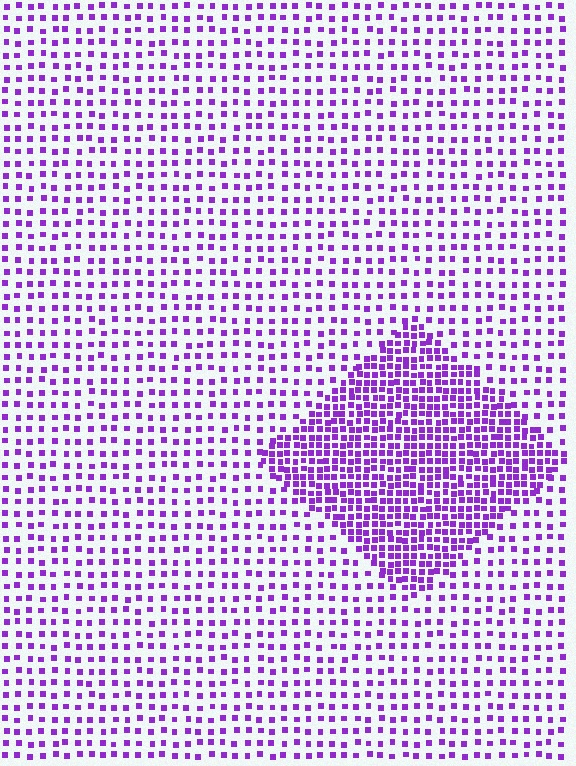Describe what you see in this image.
The image contains small purple elements arranged at two different densities. A diamond-shaped region is visible where the elements are more densely packed than the surrounding area.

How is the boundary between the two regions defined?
The boundary is defined by a change in element density (approximately 2.3x ratio). All elements are the same color, size, and shape.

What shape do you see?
I see a diamond.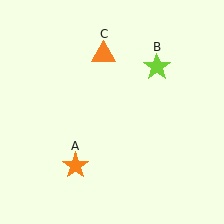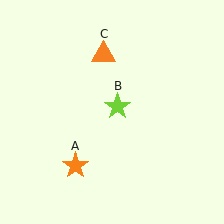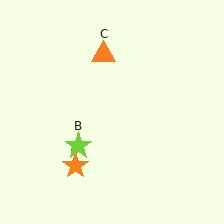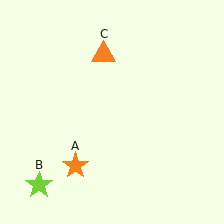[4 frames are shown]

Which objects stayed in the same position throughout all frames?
Orange star (object A) and orange triangle (object C) remained stationary.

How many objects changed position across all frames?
1 object changed position: lime star (object B).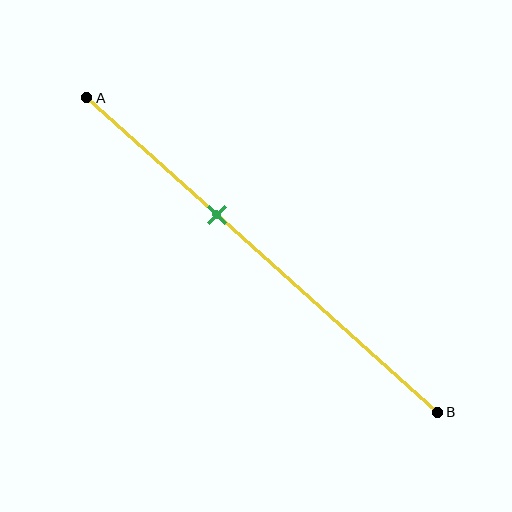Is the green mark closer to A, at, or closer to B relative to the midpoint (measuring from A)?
The green mark is closer to point A than the midpoint of segment AB.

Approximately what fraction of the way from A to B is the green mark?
The green mark is approximately 35% of the way from A to B.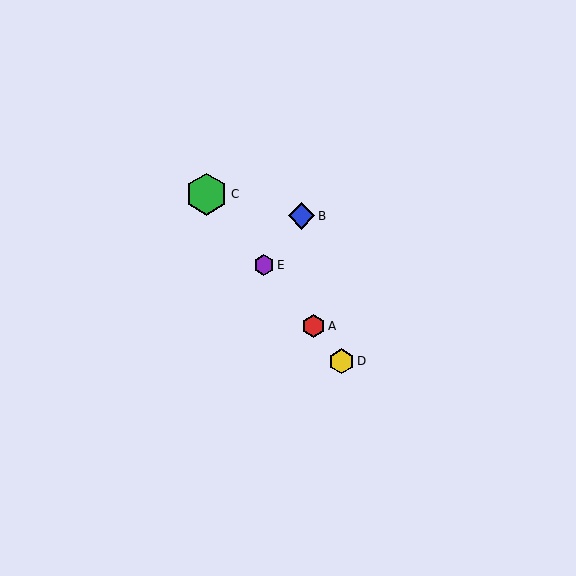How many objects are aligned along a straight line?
4 objects (A, C, D, E) are aligned along a straight line.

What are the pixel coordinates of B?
Object B is at (302, 216).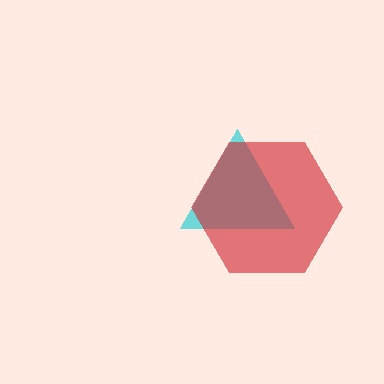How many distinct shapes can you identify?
There are 2 distinct shapes: a cyan triangle, a red hexagon.